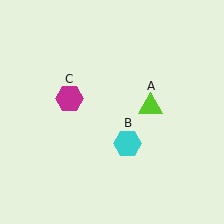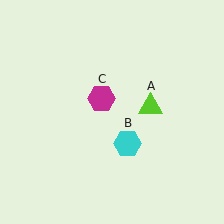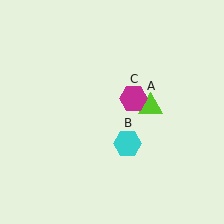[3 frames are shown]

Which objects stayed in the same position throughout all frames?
Lime triangle (object A) and cyan hexagon (object B) remained stationary.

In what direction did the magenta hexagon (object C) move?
The magenta hexagon (object C) moved right.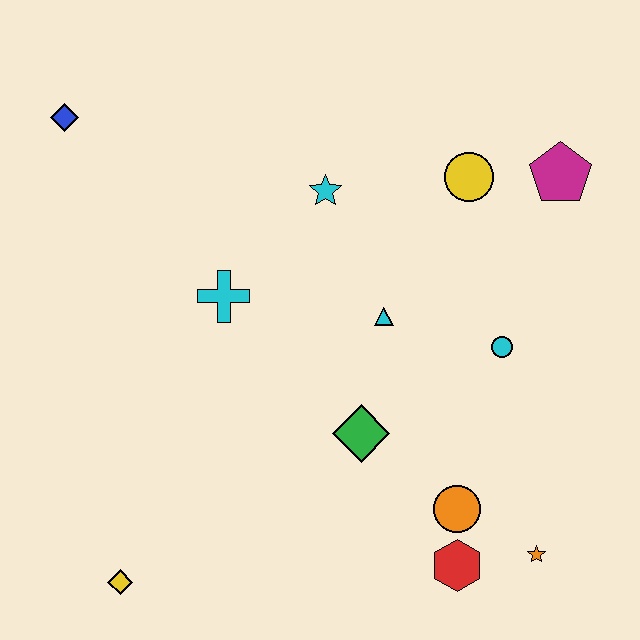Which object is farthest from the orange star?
The blue diamond is farthest from the orange star.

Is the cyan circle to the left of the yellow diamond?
No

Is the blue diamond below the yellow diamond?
No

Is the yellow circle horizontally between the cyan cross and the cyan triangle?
No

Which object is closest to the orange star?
The red hexagon is closest to the orange star.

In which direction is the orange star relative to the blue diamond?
The orange star is to the right of the blue diamond.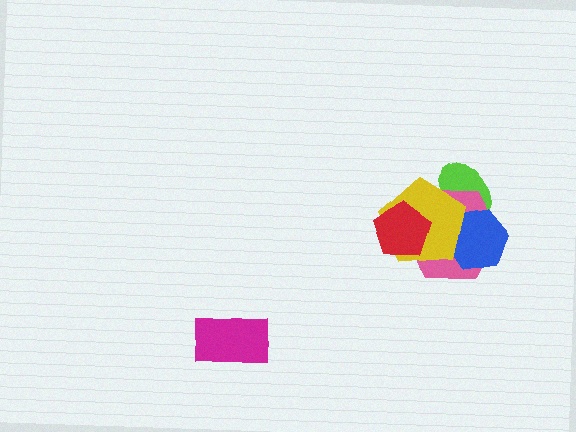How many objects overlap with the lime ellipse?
3 objects overlap with the lime ellipse.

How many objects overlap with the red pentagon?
2 objects overlap with the red pentagon.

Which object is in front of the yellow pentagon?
The red pentagon is in front of the yellow pentagon.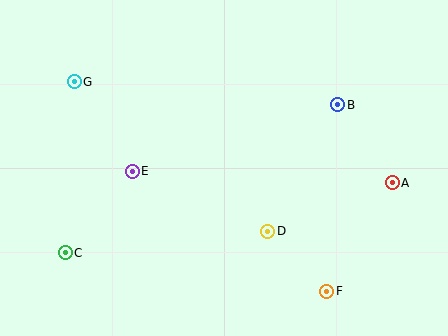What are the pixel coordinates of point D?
Point D is at (268, 231).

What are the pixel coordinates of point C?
Point C is at (65, 253).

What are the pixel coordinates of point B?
Point B is at (338, 105).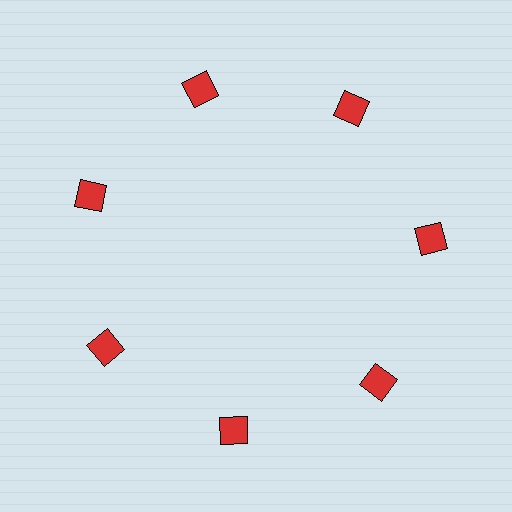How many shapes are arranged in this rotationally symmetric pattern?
There are 7 shapes, arranged in 7 groups of 1.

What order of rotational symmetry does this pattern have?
This pattern has 7-fold rotational symmetry.